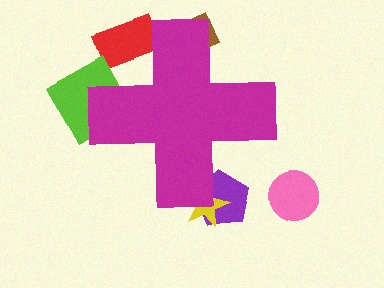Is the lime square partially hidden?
Yes, the lime square is partially hidden behind the magenta cross.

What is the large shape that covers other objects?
A magenta cross.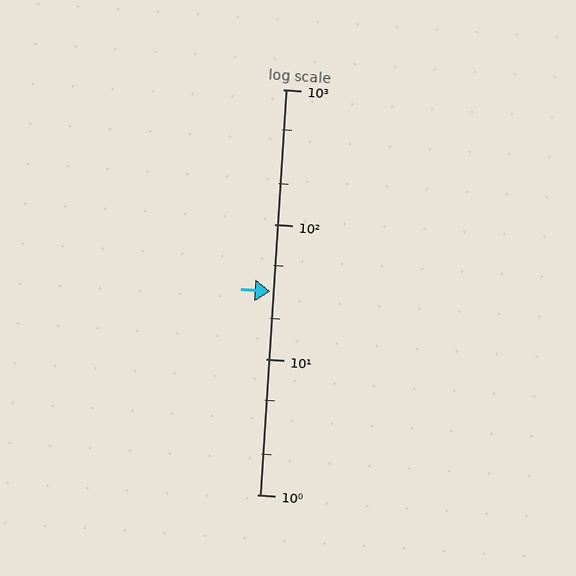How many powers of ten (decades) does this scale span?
The scale spans 3 decades, from 1 to 1000.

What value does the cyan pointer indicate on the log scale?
The pointer indicates approximately 32.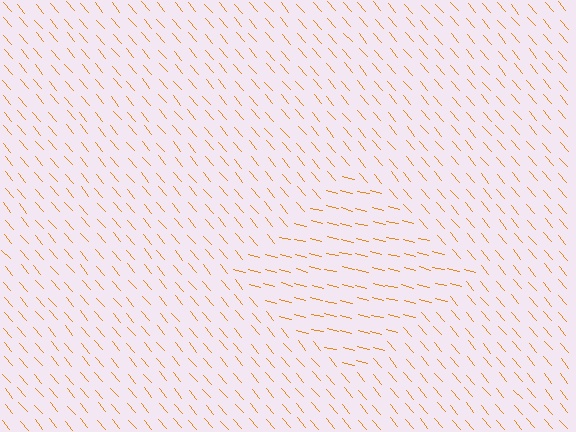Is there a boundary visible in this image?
Yes, there is a texture boundary formed by a change in line orientation.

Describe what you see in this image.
The image is filled with small orange line segments. A diamond region in the image has lines oriented differently from the surrounding lines, creating a visible texture boundary.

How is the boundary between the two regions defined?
The boundary is defined purely by a change in line orientation (approximately 35 degrees difference). All lines are the same color and thickness.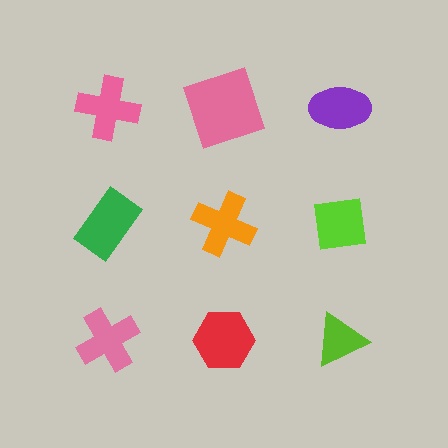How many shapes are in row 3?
3 shapes.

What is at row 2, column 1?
A green rectangle.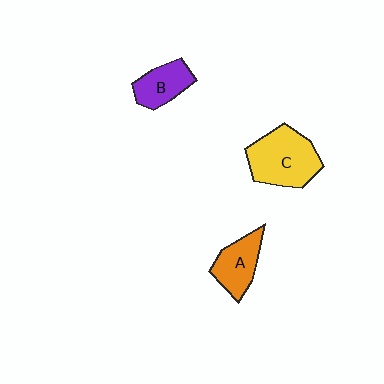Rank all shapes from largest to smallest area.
From largest to smallest: C (yellow), A (orange), B (purple).